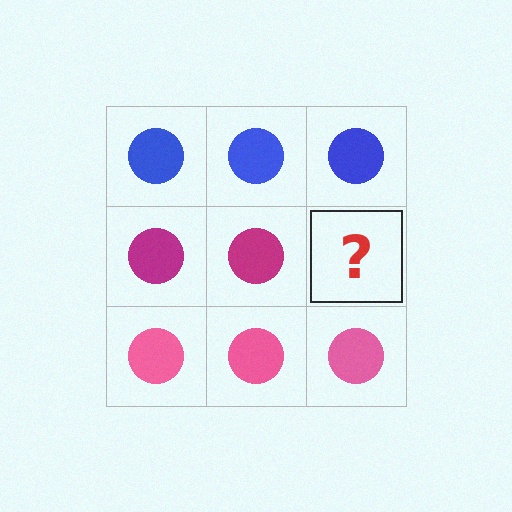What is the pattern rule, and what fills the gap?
The rule is that each row has a consistent color. The gap should be filled with a magenta circle.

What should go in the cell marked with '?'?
The missing cell should contain a magenta circle.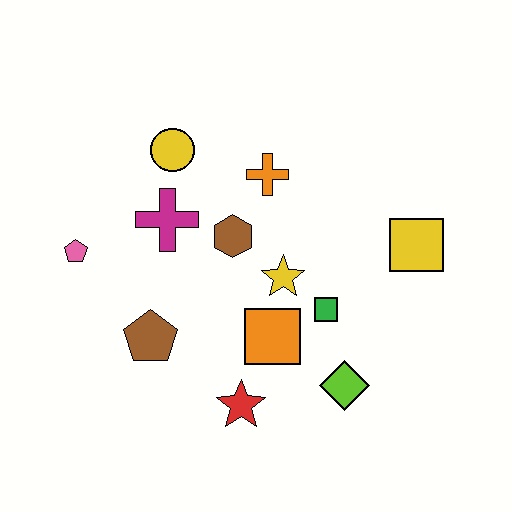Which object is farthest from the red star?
The yellow circle is farthest from the red star.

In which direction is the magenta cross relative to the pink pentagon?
The magenta cross is to the right of the pink pentagon.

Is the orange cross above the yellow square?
Yes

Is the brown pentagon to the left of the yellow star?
Yes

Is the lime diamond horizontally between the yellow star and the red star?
No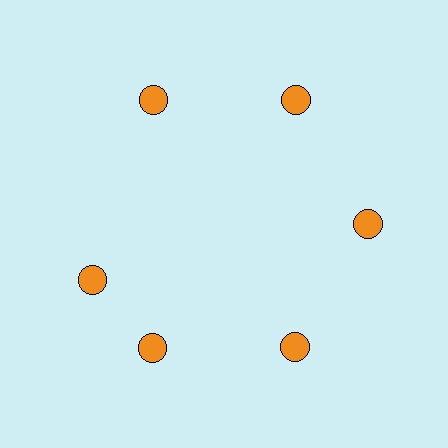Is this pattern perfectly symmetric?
No. The 6 orange circles are arranged in a ring, but one element near the 9 o'clock position is rotated out of alignment along the ring, breaking the 6-fold rotational symmetry.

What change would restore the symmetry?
The symmetry would be restored by rotating it back into even spacing with its neighbors so that all 6 circles sit at equal angles and equal distance from the center.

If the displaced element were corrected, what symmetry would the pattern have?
It would have 6-fold rotational symmetry — the pattern would map onto itself every 60 degrees.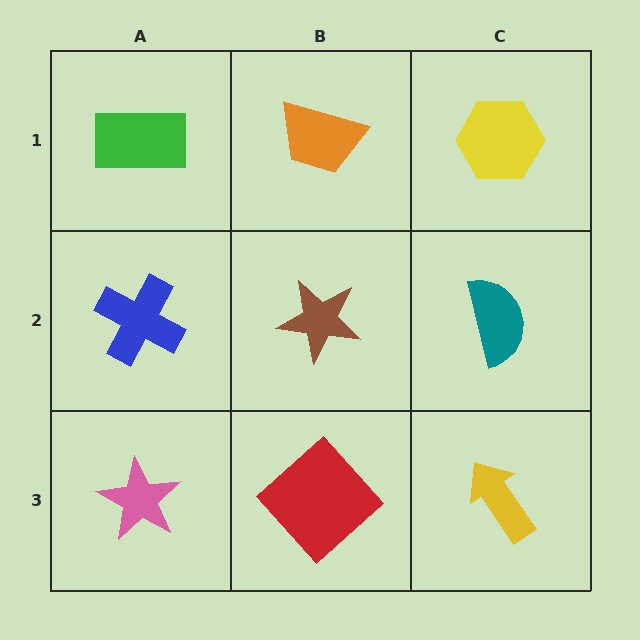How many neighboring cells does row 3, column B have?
3.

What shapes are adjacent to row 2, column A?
A green rectangle (row 1, column A), a pink star (row 3, column A), a brown star (row 2, column B).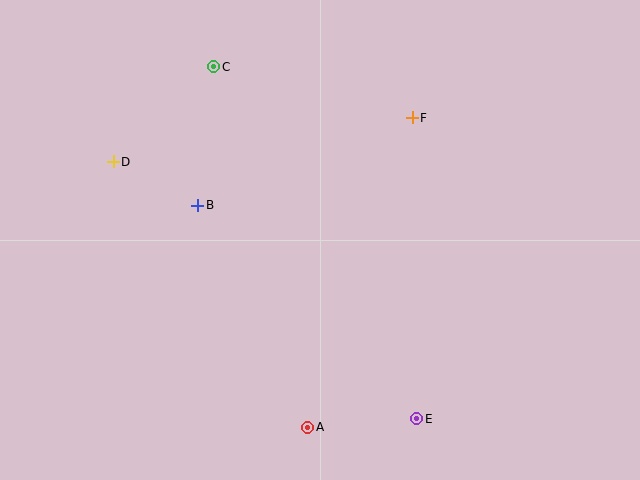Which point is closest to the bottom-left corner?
Point A is closest to the bottom-left corner.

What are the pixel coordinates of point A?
Point A is at (308, 427).